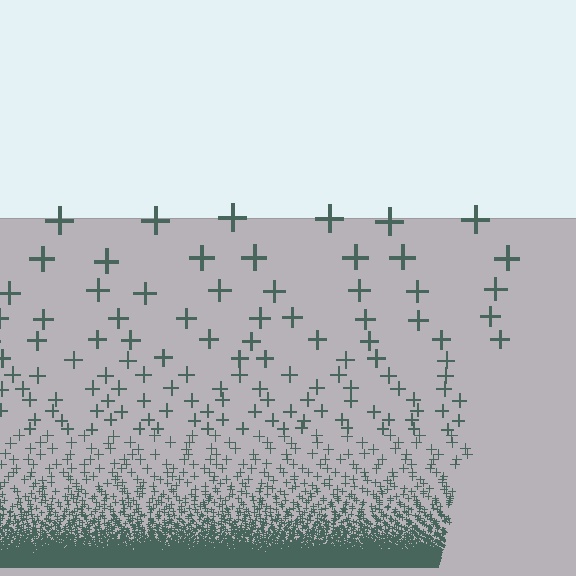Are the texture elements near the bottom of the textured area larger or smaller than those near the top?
Smaller. The gradient is inverted — elements near the bottom are smaller and denser.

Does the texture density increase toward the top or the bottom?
Density increases toward the bottom.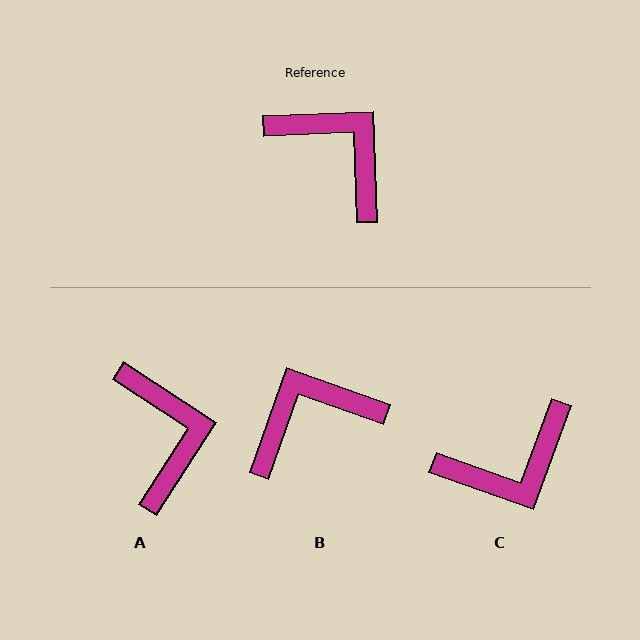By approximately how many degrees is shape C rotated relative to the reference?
Approximately 112 degrees clockwise.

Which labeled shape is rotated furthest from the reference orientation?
C, about 112 degrees away.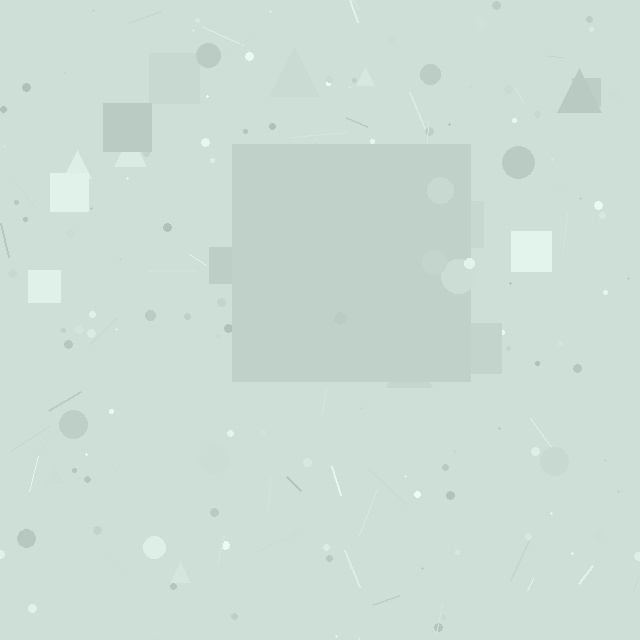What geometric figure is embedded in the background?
A square is embedded in the background.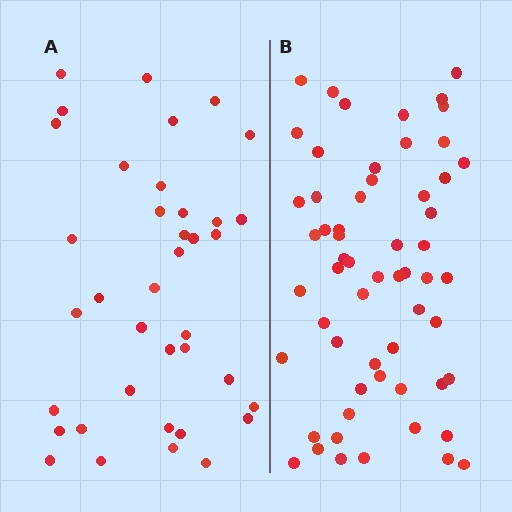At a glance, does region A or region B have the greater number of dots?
Region B (the right region) has more dots.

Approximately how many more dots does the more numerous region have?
Region B has approximately 20 more dots than region A.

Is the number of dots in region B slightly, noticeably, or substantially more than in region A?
Region B has substantially more. The ratio is roughly 1.6 to 1.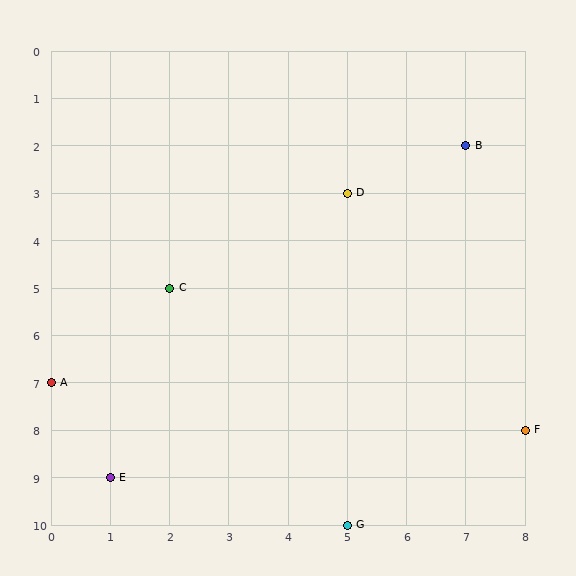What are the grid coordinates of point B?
Point B is at grid coordinates (7, 2).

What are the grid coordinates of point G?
Point G is at grid coordinates (5, 10).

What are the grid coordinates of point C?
Point C is at grid coordinates (2, 5).